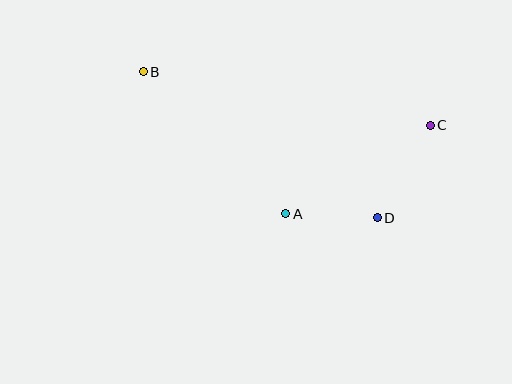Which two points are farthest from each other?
Points B and C are farthest from each other.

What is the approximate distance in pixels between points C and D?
The distance between C and D is approximately 107 pixels.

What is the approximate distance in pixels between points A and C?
The distance between A and C is approximately 169 pixels.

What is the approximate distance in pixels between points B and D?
The distance between B and D is approximately 276 pixels.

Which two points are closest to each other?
Points A and D are closest to each other.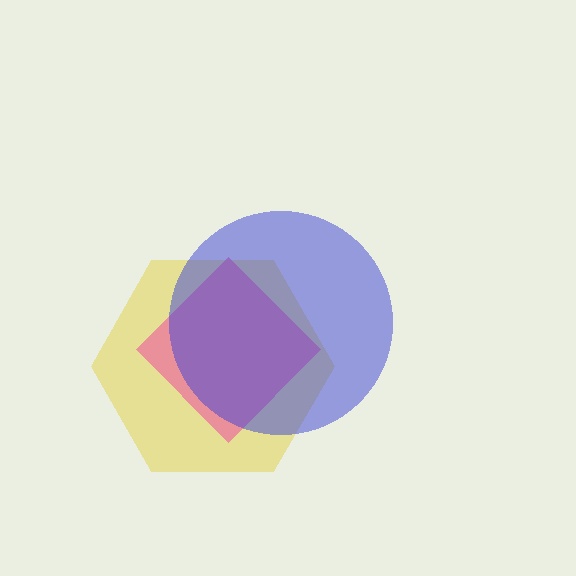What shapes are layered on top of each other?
The layered shapes are: a yellow hexagon, a pink diamond, a blue circle.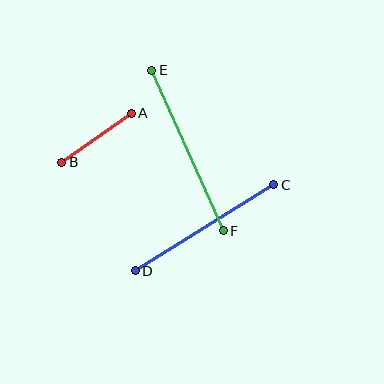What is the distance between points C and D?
The distance is approximately 163 pixels.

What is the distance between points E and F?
The distance is approximately 176 pixels.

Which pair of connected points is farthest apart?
Points E and F are farthest apart.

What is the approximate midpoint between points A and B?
The midpoint is at approximately (97, 138) pixels.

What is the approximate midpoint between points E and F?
The midpoint is at approximately (188, 151) pixels.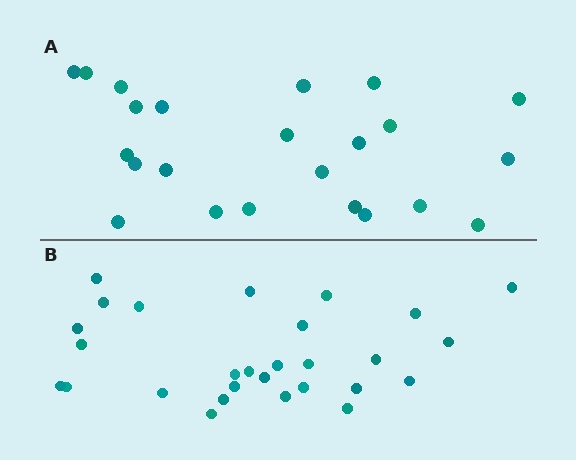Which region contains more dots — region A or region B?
Region B (the bottom region) has more dots.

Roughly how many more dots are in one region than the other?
Region B has about 5 more dots than region A.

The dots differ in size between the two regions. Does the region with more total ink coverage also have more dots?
No. Region A has more total ink coverage because its dots are larger, but region B actually contains more individual dots. Total area can be misleading — the number of items is what matters here.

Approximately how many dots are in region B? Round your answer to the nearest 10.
About 30 dots. (The exact count is 28, which rounds to 30.)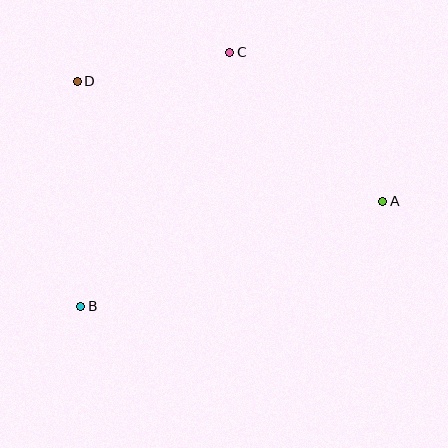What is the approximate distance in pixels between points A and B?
The distance between A and B is approximately 320 pixels.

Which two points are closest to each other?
Points C and D are closest to each other.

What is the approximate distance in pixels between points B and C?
The distance between B and C is approximately 295 pixels.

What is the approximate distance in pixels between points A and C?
The distance between A and C is approximately 214 pixels.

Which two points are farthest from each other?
Points A and D are farthest from each other.